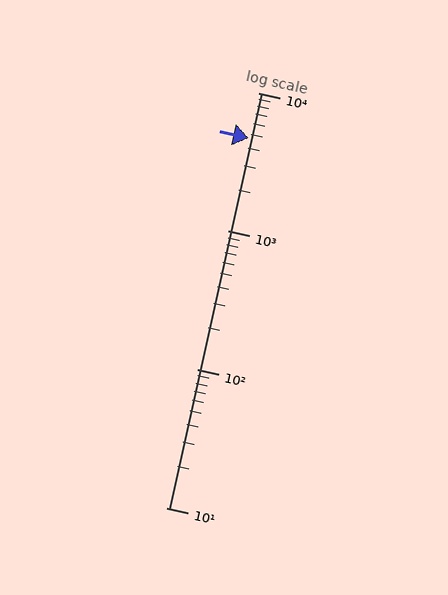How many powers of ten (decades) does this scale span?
The scale spans 3 decades, from 10 to 10000.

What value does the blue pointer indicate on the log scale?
The pointer indicates approximately 4700.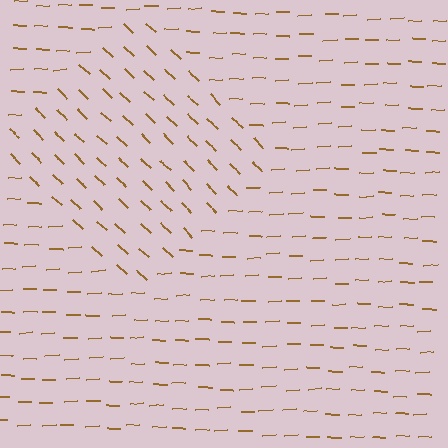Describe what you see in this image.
The image is filled with small brown line segments. A diamond region in the image has lines oriented differently from the surrounding lines, creating a visible texture boundary.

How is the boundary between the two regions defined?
The boundary is defined purely by a change in line orientation (approximately 45 degrees difference). All lines are the same color and thickness.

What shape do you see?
I see a diamond.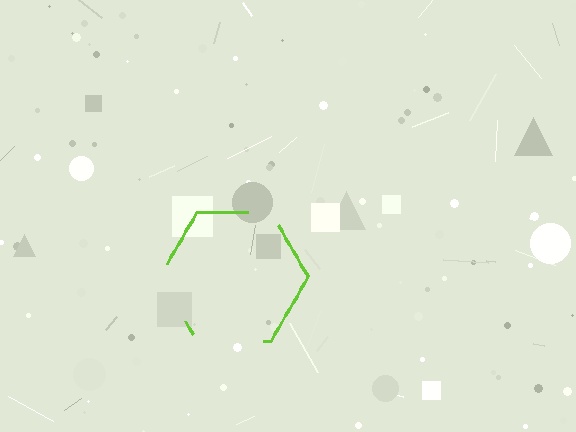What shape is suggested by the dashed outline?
The dashed outline suggests a hexagon.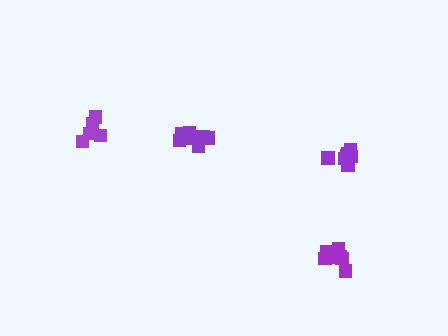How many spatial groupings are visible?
There are 4 spatial groupings.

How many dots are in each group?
Group 1: 9 dots, Group 2: 9 dots, Group 3: 5 dots, Group 4: 7 dots (30 total).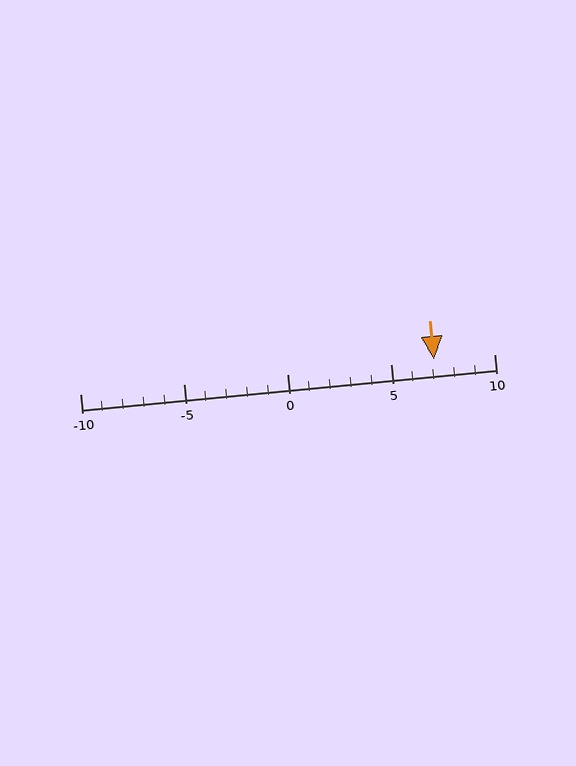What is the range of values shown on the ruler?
The ruler shows values from -10 to 10.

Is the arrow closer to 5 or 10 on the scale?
The arrow is closer to 5.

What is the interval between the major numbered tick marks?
The major tick marks are spaced 5 units apart.